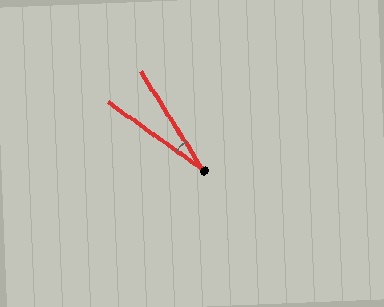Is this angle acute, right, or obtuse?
It is acute.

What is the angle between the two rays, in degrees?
Approximately 22 degrees.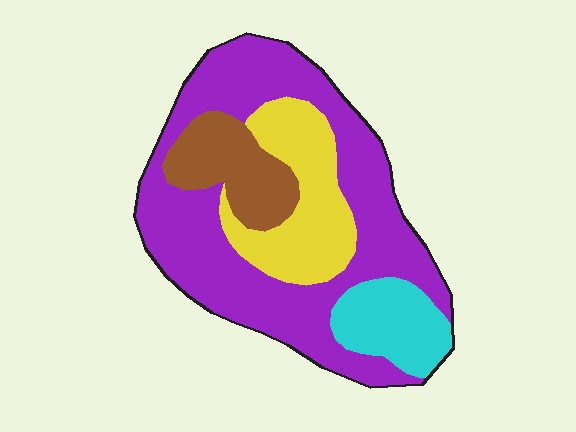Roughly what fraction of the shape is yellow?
Yellow takes up about one fifth (1/5) of the shape.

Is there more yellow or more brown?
Yellow.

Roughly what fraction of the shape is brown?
Brown covers 13% of the shape.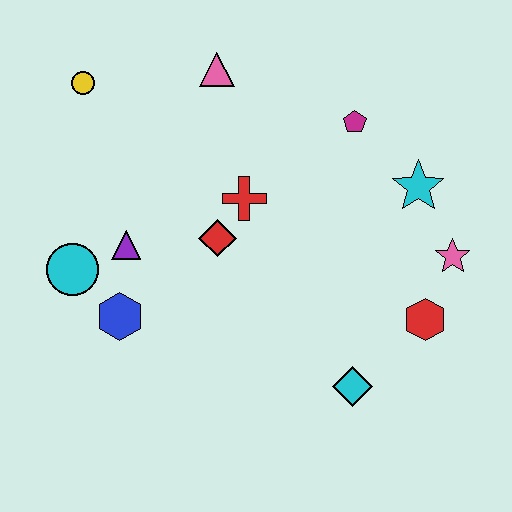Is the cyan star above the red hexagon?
Yes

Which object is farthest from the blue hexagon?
The pink star is farthest from the blue hexagon.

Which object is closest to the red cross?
The red diamond is closest to the red cross.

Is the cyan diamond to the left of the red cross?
No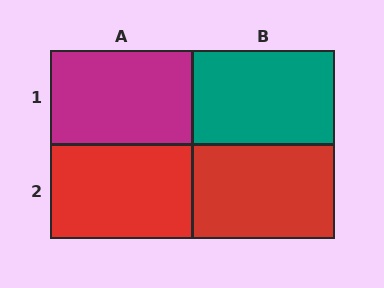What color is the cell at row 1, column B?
Teal.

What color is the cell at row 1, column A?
Magenta.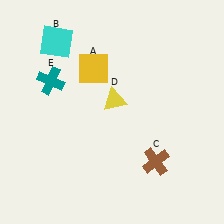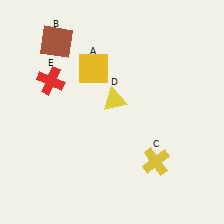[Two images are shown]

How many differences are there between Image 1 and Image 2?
There are 3 differences between the two images.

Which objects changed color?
B changed from cyan to brown. C changed from brown to yellow. E changed from teal to red.